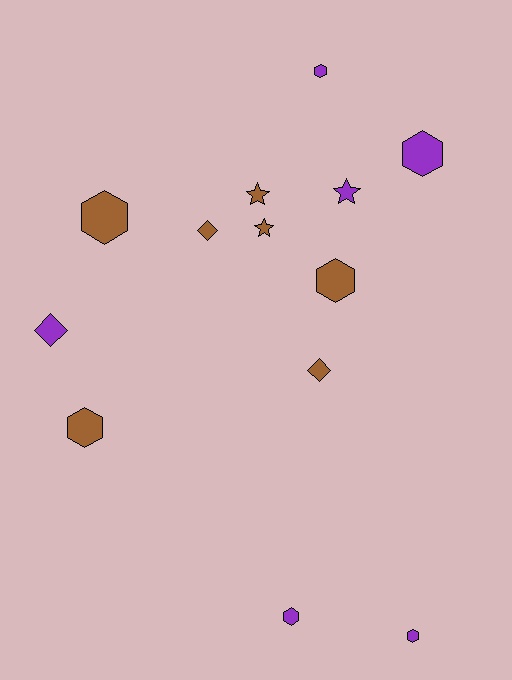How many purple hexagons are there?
There are 4 purple hexagons.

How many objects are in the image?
There are 13 objects.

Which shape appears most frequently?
Hexagon, with 7 objects.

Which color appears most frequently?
Brown, with 7 objects.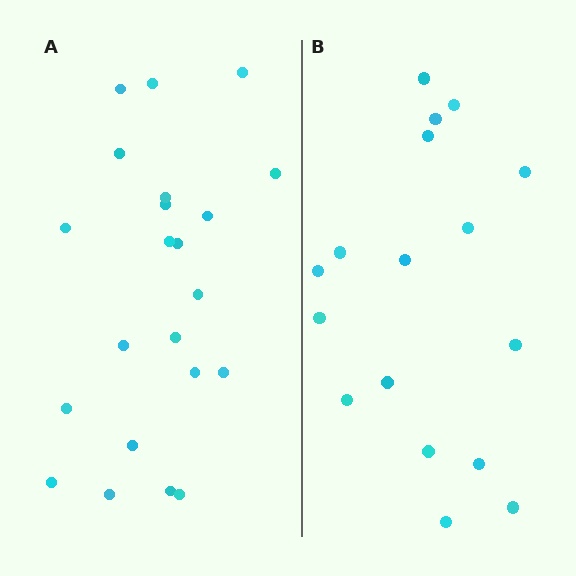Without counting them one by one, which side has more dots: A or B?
Region A (the left region) has more dots.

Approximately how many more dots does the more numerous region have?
Region A has about 5 more dots than region B.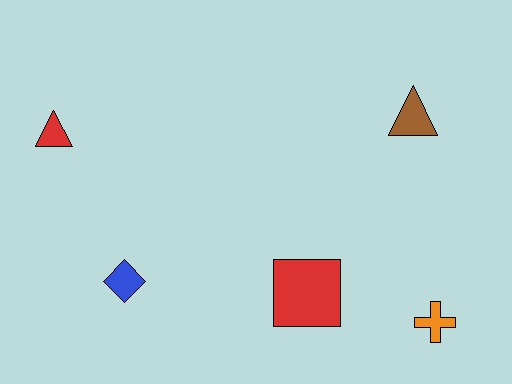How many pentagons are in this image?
There are no pentagons.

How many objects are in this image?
There are 5 objects.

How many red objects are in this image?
There are 2 red objects.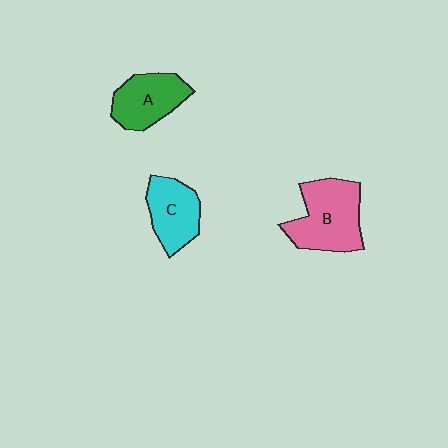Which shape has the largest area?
Shape B (pink).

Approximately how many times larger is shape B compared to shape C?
Approximately 1.4 times.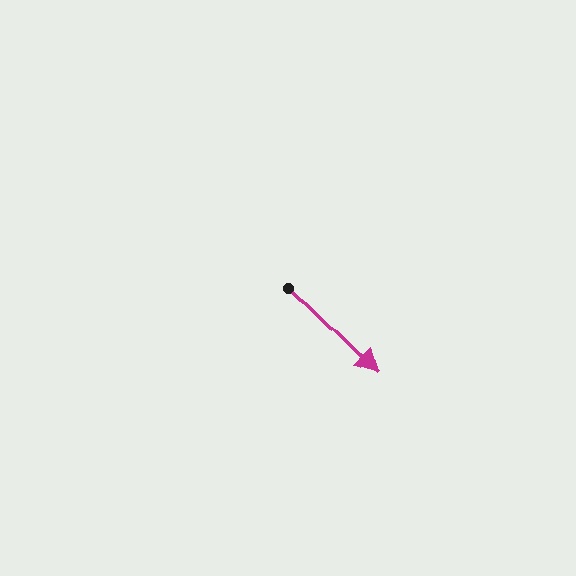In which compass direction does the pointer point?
Southeast.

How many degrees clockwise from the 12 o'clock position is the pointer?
Approximately 135 degrees.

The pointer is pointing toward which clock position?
Roughly 4 o'clock.